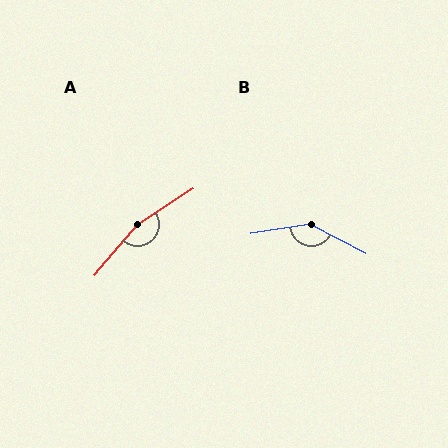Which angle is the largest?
A, at approximately 164 degrees.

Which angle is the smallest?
B, at approximately 144 degrees.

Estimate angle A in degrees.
Approximately 164 degrees.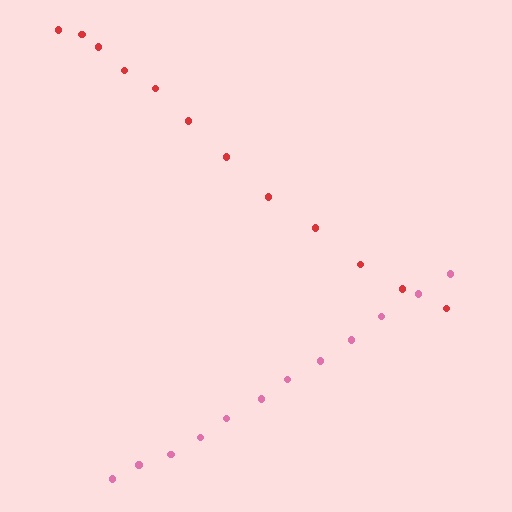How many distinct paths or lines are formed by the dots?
There are 2 distinct paths.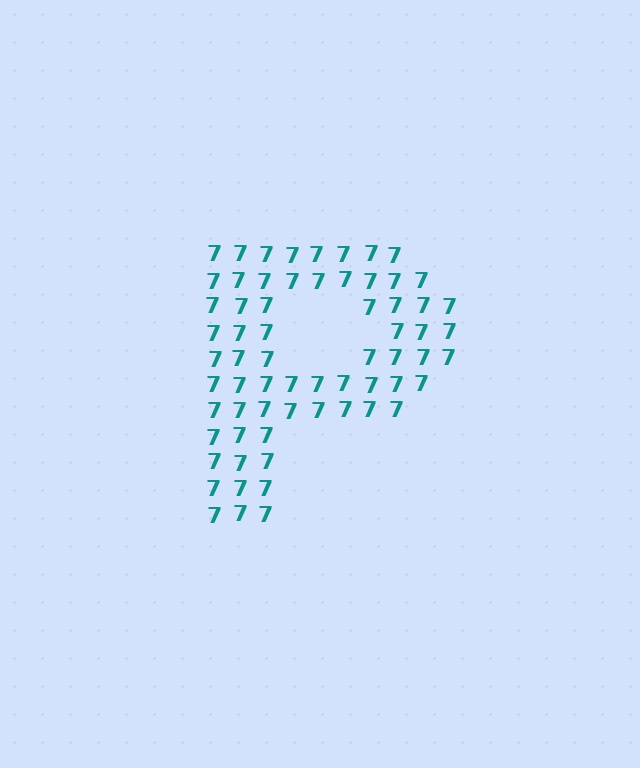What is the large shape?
The large shape is the letter P.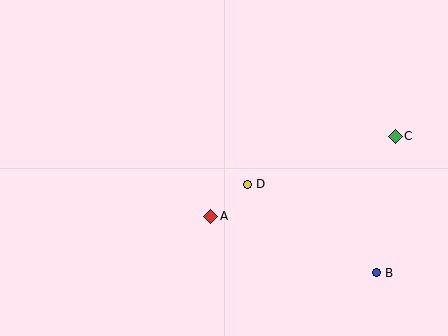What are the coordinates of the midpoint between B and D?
The midpoint between B and D is at (312, 228).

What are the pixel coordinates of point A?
Point A is at (211, 216).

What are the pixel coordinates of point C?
Point C is at (395, 136).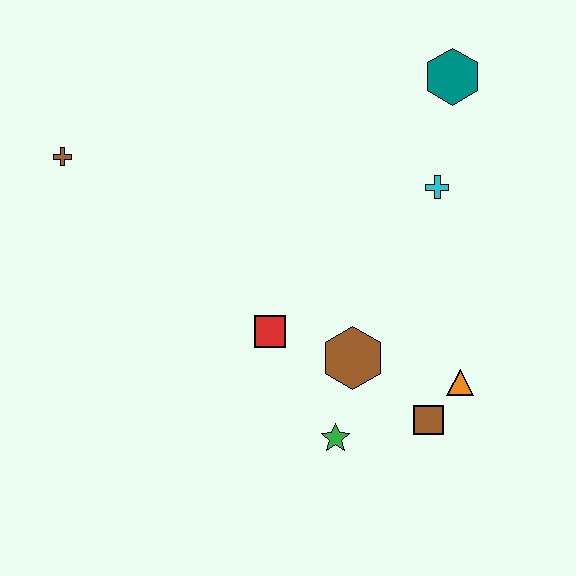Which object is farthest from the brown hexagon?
The brown cross is farthest from the brown hexagon.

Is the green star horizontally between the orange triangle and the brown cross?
Yes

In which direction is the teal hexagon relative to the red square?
The teal hexagon is above the red square.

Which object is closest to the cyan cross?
The teal hexagon is closest to the cyan cross.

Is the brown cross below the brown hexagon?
No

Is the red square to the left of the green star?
Yes